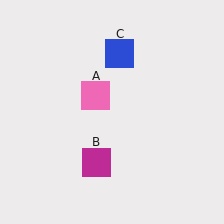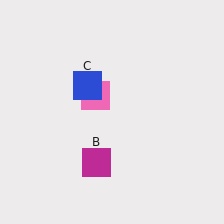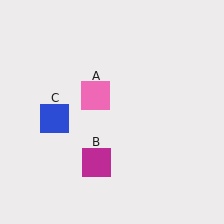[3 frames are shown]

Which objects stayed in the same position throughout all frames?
Pink square (object A) and magenta square (object B) remained stationary.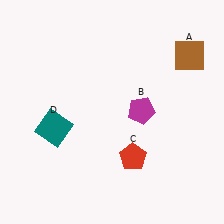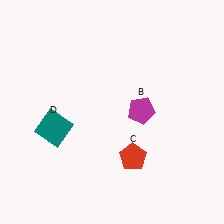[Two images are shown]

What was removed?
The brown square (A) was removed in Image 2.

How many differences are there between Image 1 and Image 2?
There is 1 difference between the two images.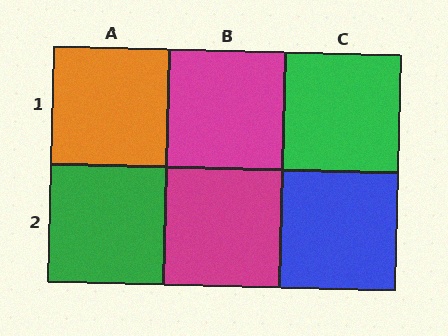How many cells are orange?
1 cell is orange.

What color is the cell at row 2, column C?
Blue.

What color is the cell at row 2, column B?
Magenta.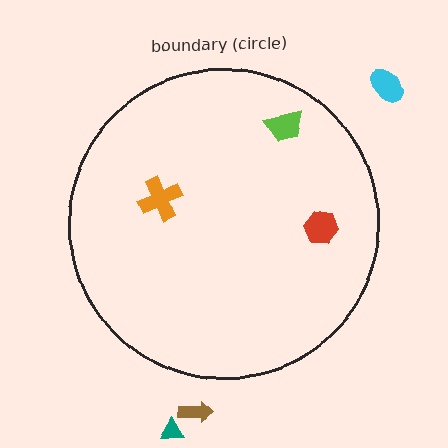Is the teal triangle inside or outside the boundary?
Outside.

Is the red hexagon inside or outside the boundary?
Inside.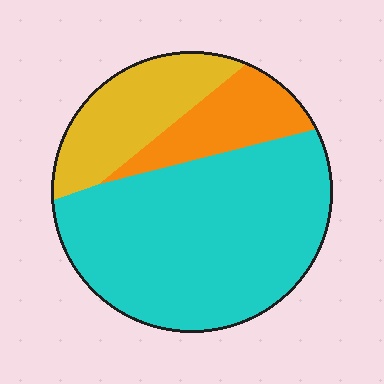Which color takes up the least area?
Orange, at roughly 15%.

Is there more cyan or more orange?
Cyan.